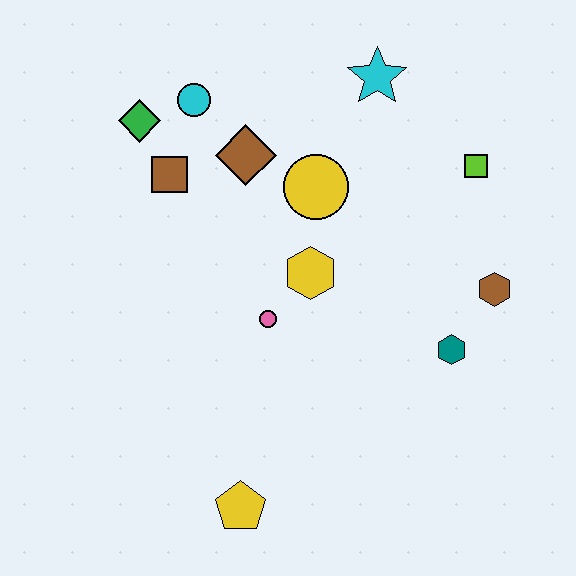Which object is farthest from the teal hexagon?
The green diamond is farthest from the teal hexagon.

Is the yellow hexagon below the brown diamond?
Yes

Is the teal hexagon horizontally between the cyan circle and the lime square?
Yes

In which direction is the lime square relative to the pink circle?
The lime square is to the right of the pink circle.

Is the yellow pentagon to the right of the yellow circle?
No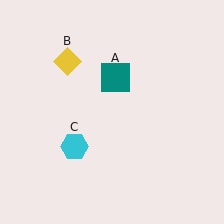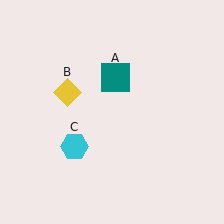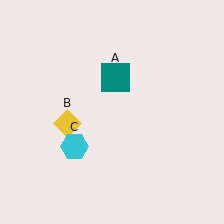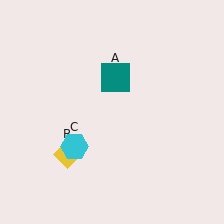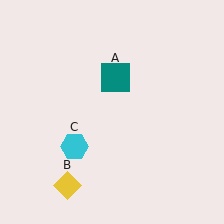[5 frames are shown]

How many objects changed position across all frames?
1 object changed position: yellow diamond (object B).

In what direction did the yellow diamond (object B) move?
The yellow diamond (object B) moved down.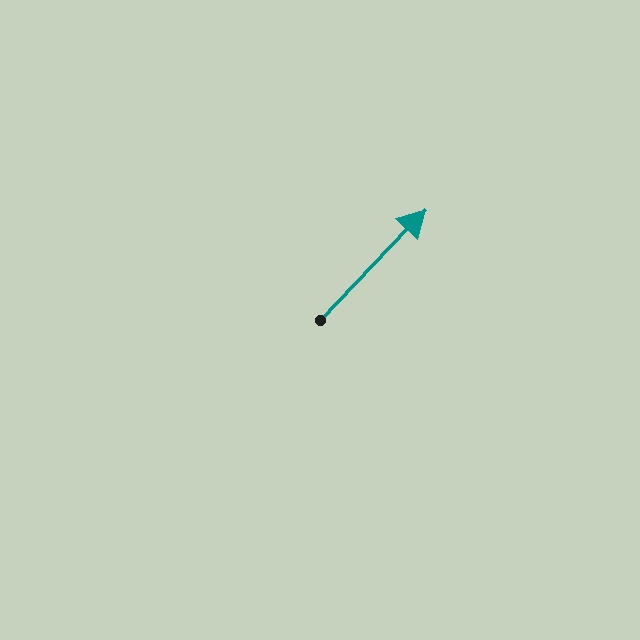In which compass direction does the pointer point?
Northeast.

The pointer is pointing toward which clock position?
Roughly 1 o'clock.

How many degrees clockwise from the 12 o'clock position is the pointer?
Approximately 44 degrees.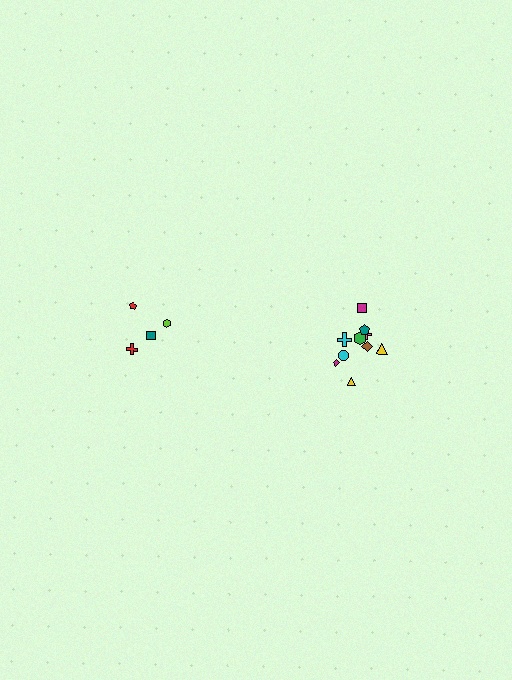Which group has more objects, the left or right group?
The right group.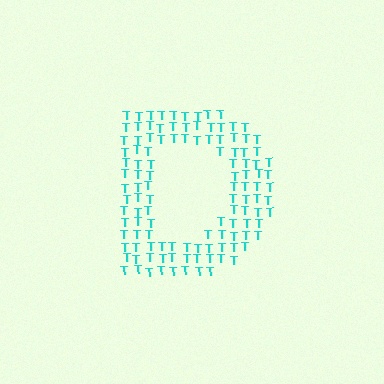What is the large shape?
The large shape is the letter D.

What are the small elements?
The small elements are letter T's.